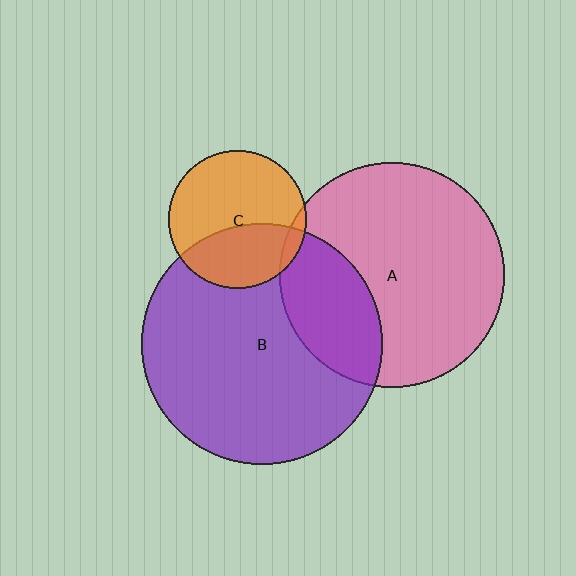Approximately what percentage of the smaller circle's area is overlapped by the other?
Approximately 40%.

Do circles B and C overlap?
Yes.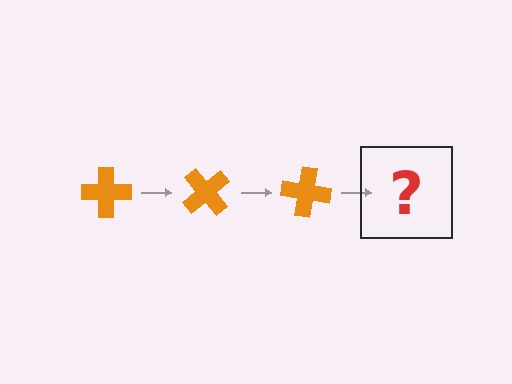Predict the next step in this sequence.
The next step is an orange cross rotated 150 degrees.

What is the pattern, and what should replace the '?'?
The pattern is that the cross rotates 50 degrees each step. The '?' should be an orange cross rotated 150 degrees.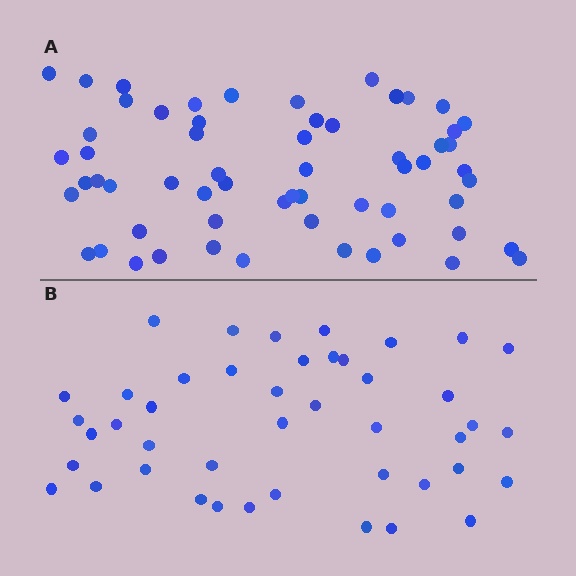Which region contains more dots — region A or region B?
Region A (the top region) has more dots.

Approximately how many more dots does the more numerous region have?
Region A has approximately 15 more dots than region B.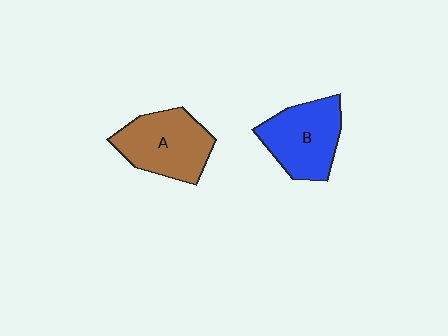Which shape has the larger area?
Shape A (brown).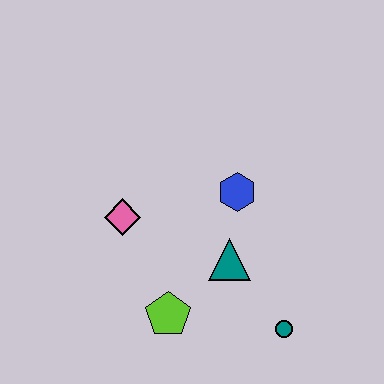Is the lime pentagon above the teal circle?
Yes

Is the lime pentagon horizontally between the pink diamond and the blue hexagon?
Yes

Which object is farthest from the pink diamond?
The teal circle is farthest from the pink diamond.